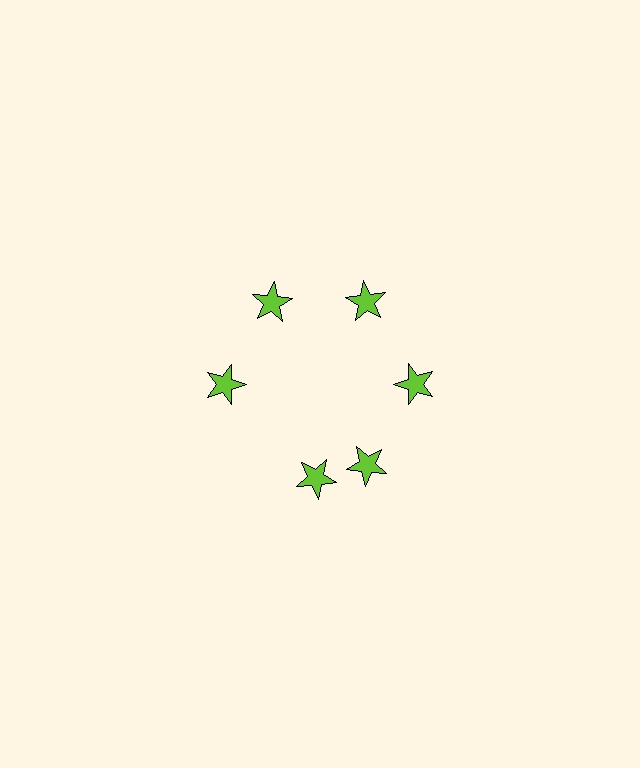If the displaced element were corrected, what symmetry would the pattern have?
It would have 6-fold rotational symmetry — the pattern would map onto itself every 60 degrees.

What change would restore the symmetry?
The symmetry would be restored by rotating it back into even spacing with its neighbors so that all 6 stars sit at equal angles and equal distance from the center.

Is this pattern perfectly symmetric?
No. The 6 lime stars are arranged in a ring, but one element near the 7 o'clock position is rotated out of alignment along the ring, breaking the 6-fold rotational symmetry.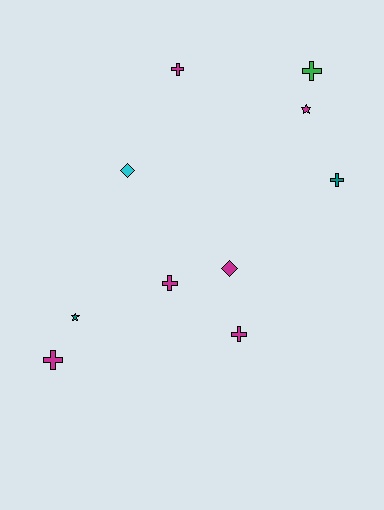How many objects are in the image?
There are 10 objects.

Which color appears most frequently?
Magenta, with 6 objects.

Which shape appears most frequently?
Cross, with 6 objects.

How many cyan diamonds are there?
There is 1 cyan diamond.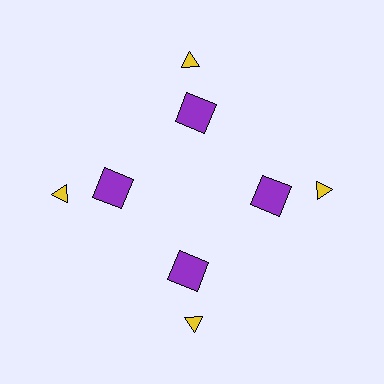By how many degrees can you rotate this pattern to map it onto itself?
The pattern maps onto itself every 90 degrees of rotation.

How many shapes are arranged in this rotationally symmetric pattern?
There are 8 shapes, arranged in 4 groups of 2.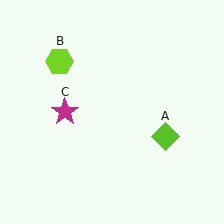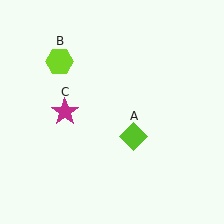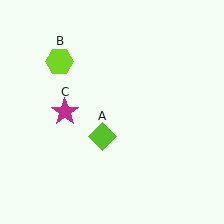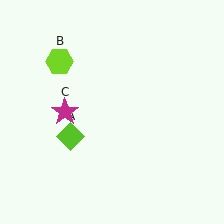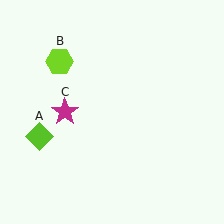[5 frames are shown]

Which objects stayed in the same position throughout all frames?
Lime hexagon (object B) and magenta star (object C) remained stationary.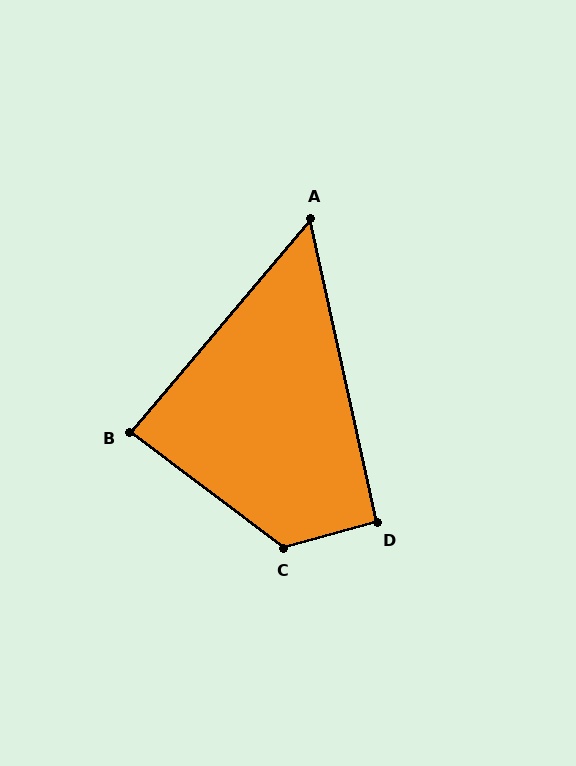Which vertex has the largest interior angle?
C, at approximately 127 degrees.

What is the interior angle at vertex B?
Approximately 87 degrees (approximately right).